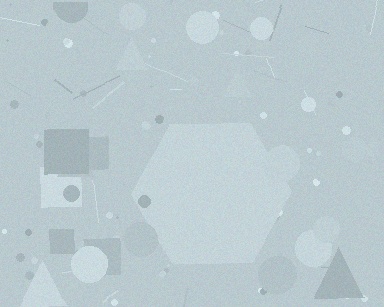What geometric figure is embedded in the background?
A hexagon is embedded in the background.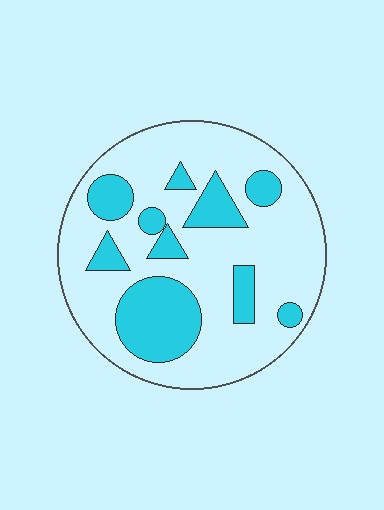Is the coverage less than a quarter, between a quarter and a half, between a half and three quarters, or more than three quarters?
Between a quarter and a half.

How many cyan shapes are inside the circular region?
10.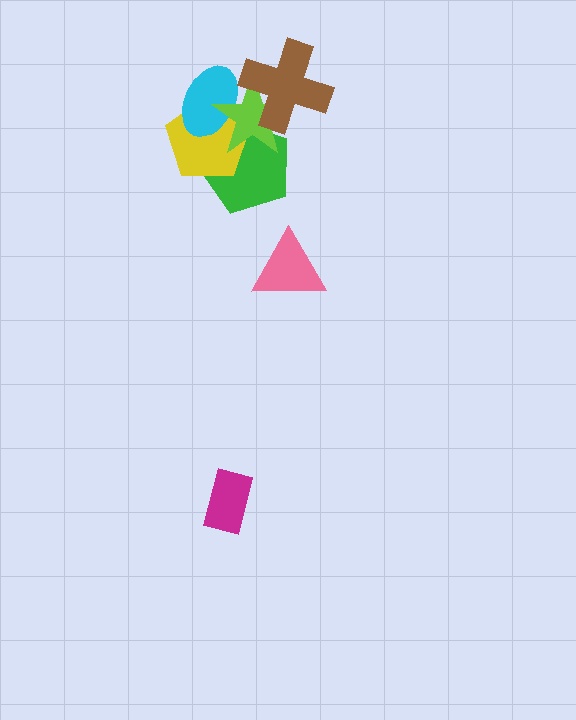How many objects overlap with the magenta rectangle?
0 objects overlap with the magenta rectangle.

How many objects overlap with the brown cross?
1 object overlaps with the brown cross.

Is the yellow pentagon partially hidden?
Yes, it is partially covered by another shape.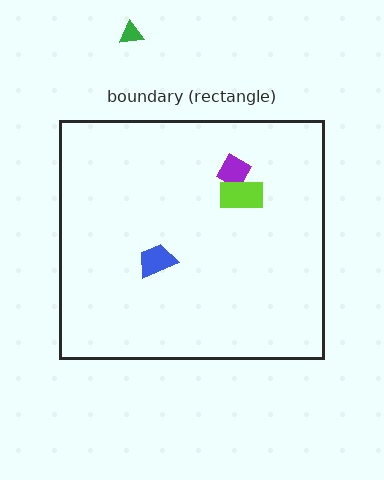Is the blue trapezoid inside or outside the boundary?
Inside.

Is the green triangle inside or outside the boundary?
Outside.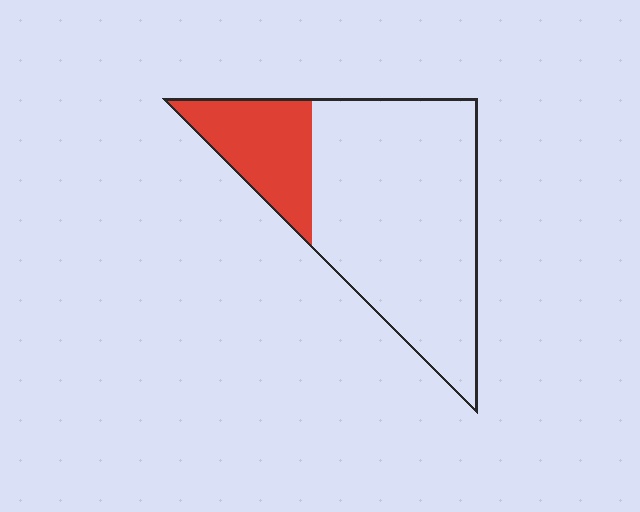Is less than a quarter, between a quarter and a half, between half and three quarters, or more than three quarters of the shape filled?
Less than a quarter.